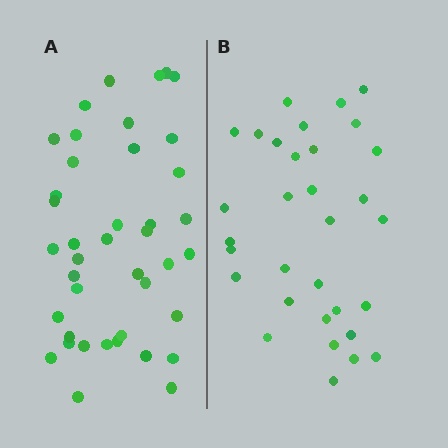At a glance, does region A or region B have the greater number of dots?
Region A (the left region) has more dots.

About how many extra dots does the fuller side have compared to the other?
Region A has roughly 8 or so more dots than region B.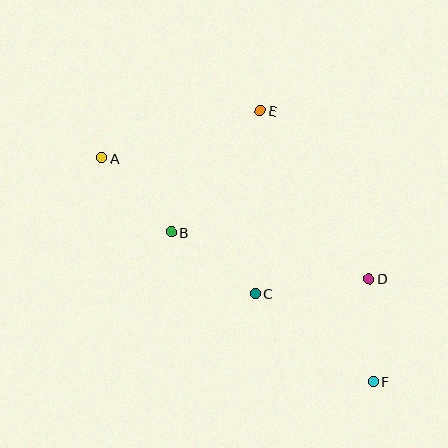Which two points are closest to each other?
Points A and B are closest to each other.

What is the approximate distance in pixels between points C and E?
The distance between C and E is approximately 183 pixels.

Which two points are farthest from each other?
Points A and F are farthest from each other.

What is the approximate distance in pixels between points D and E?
The distance between D and E is approximately 200 pixels.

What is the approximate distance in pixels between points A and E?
The distance between A and E is approximately 165 pixels.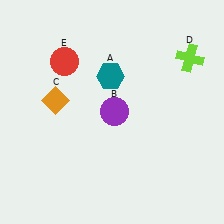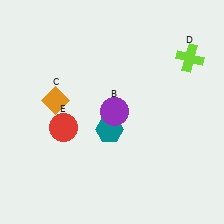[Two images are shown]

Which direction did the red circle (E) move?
The red circle (E) moved down.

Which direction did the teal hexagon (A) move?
The teal hexagon (A) moved down.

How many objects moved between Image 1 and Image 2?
2 objects moved between the two images.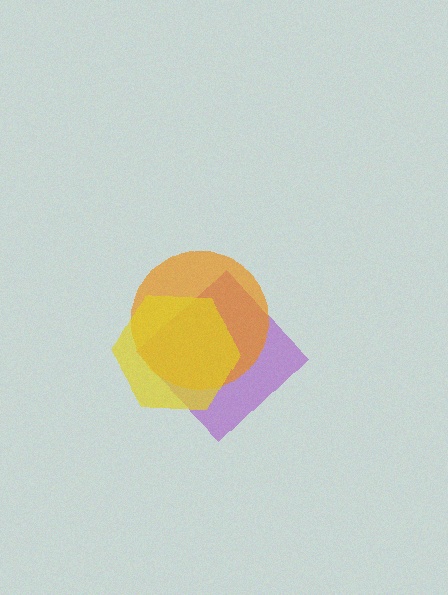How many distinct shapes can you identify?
There are 3 distinct shapes: a purple diamond, an orange circle, a yellow hexagon.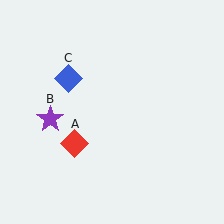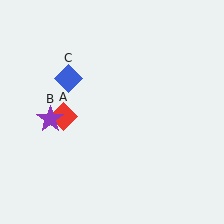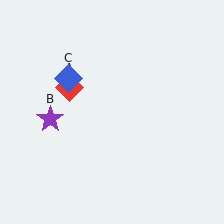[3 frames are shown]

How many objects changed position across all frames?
1 object changed position: red diamond (object A).